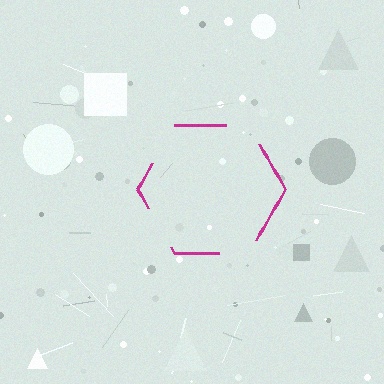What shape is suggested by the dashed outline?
The dashed outline suggests a hexagon.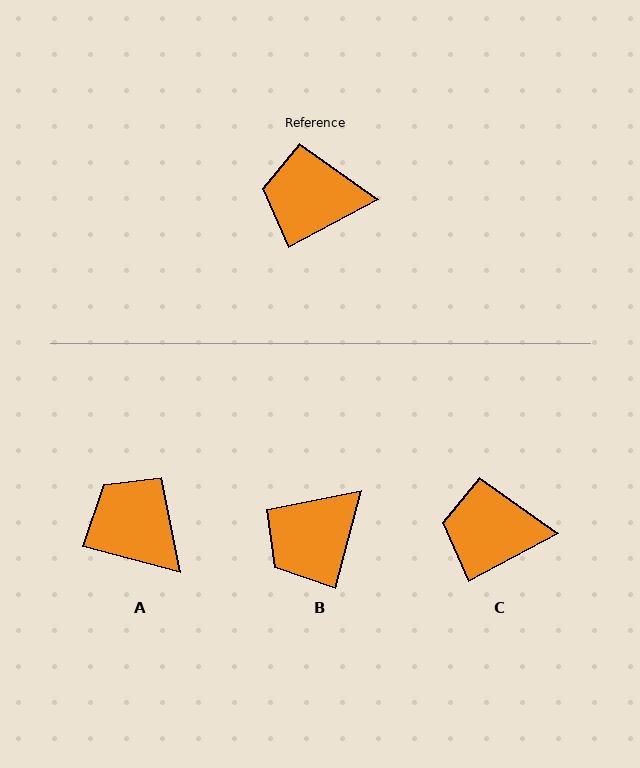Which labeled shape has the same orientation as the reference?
C.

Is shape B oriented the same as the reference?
No, it is off by about 47 degrees.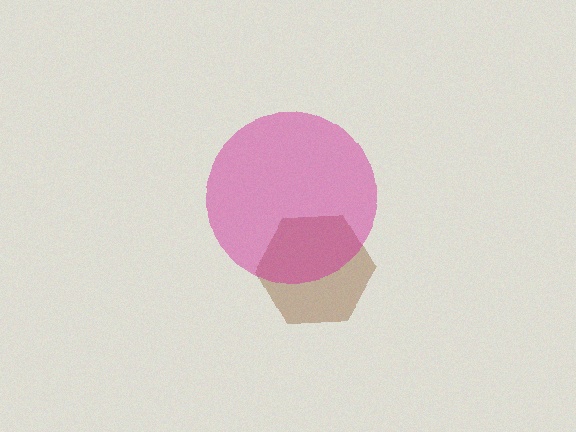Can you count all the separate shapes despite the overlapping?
Yes, there are 2 separate shapes.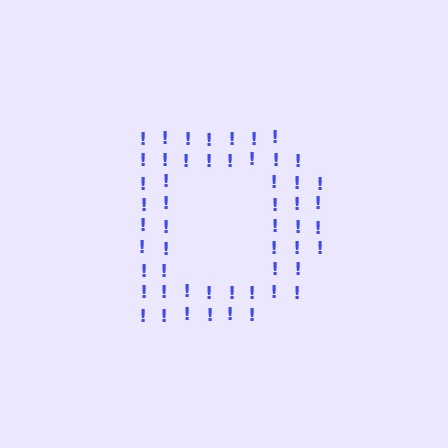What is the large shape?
The large shape is the letter D.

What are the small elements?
The small elements are exclamation marks.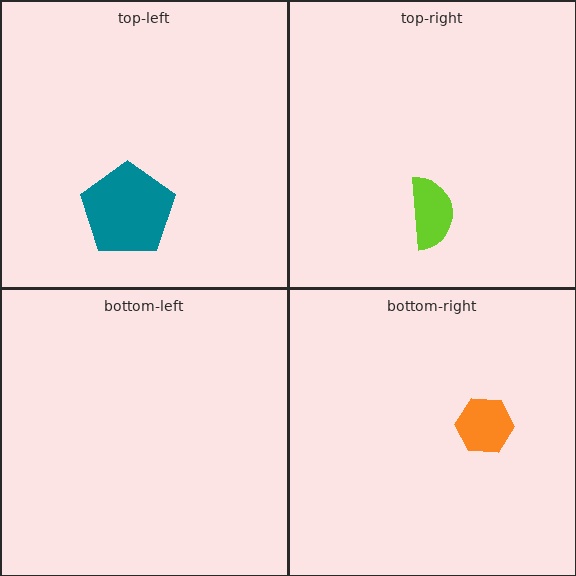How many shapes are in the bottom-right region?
1.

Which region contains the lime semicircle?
The top-right region.